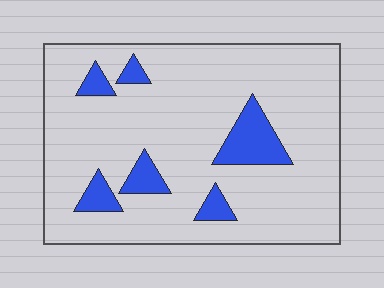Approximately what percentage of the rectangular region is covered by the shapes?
Approximately 15%.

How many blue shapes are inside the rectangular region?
6.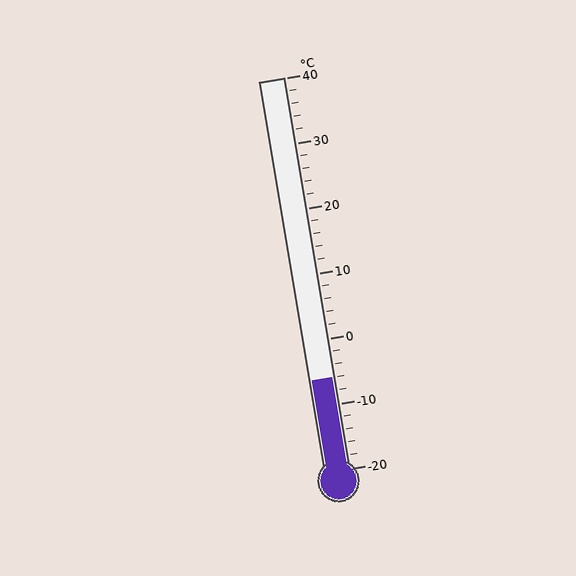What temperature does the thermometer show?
The thermometer shows approximately -6°C.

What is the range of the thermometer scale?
The thermometer scale ranges from -20°C to 40°C.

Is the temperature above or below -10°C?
The temperature is above -10°C.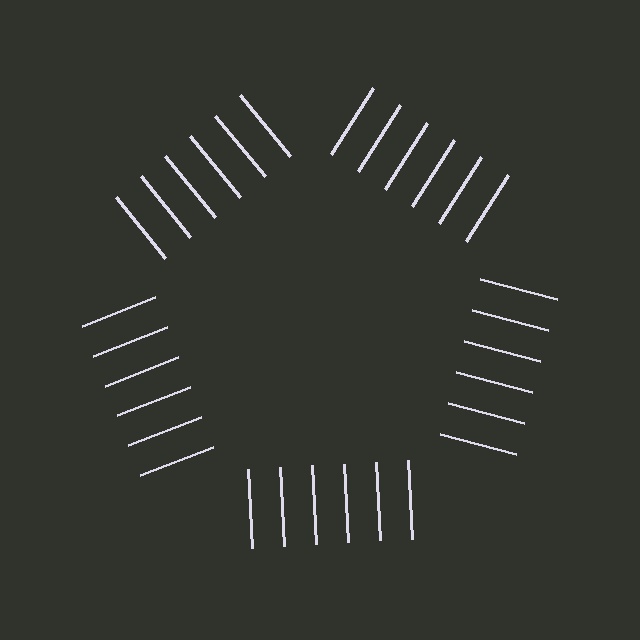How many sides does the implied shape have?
5 sides — the line-ends trace a pentagon.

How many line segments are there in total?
30 — 6 along each of the 5 edges.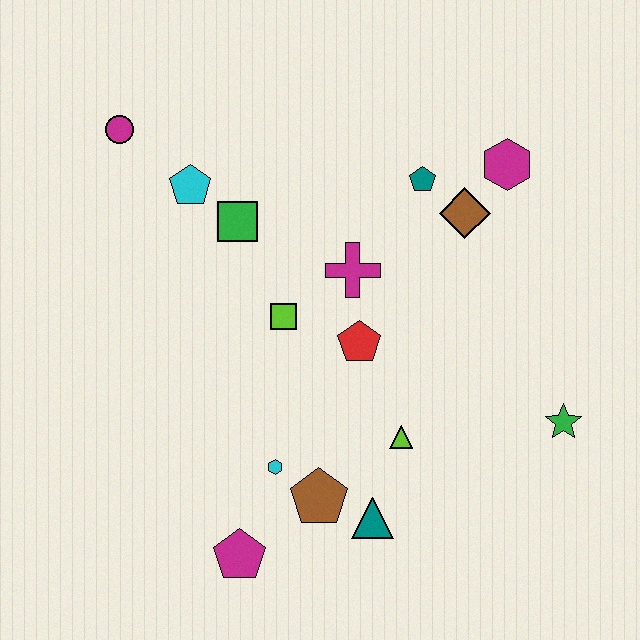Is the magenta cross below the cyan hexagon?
No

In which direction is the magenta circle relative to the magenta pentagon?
The magenta circle is above the magenta pentagon.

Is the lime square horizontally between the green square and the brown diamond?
Yes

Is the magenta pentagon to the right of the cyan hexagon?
No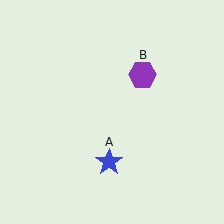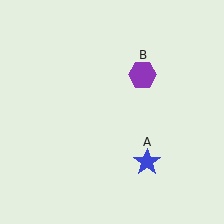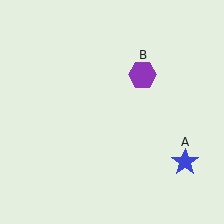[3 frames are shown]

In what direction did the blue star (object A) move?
The blue star (object A) moved right.